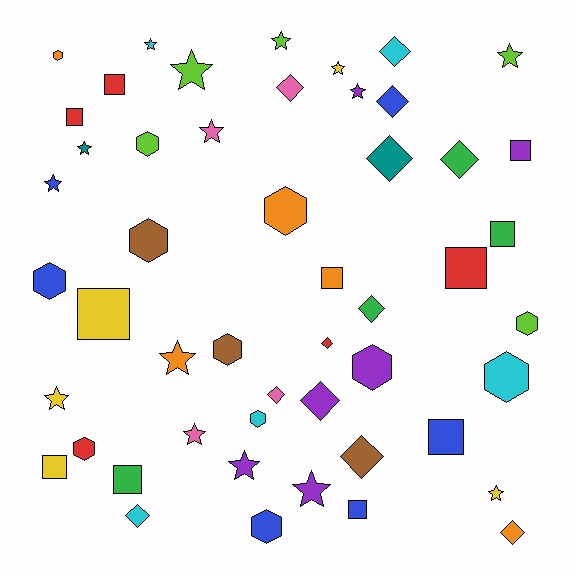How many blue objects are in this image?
There are 6 blue objects.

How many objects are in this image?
There are 50 objects.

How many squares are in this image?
There are 11 squares.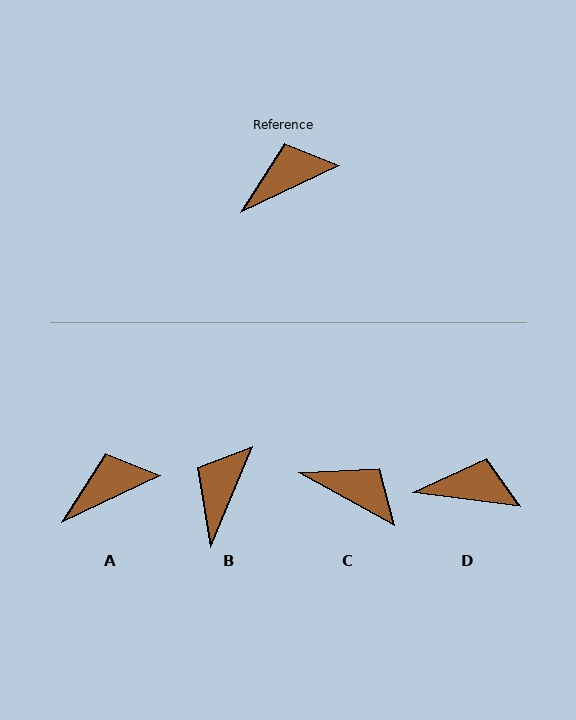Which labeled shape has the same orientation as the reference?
A.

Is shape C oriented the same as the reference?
No, it is off by about 54 degrees.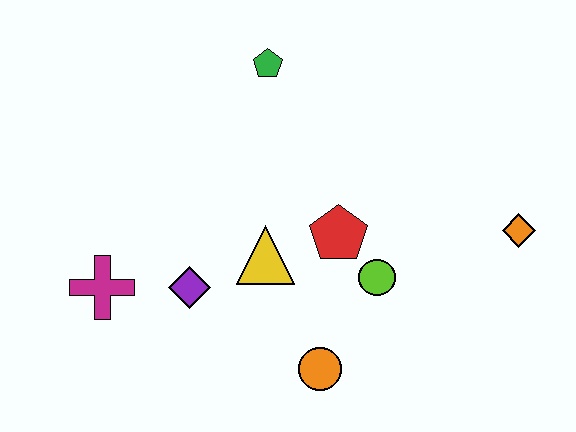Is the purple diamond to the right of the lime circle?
No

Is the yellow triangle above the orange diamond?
No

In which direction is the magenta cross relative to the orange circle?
The magenta cross is to the left of the orange circle.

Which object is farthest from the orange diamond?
The magenta cross is farthest from the orange diamond.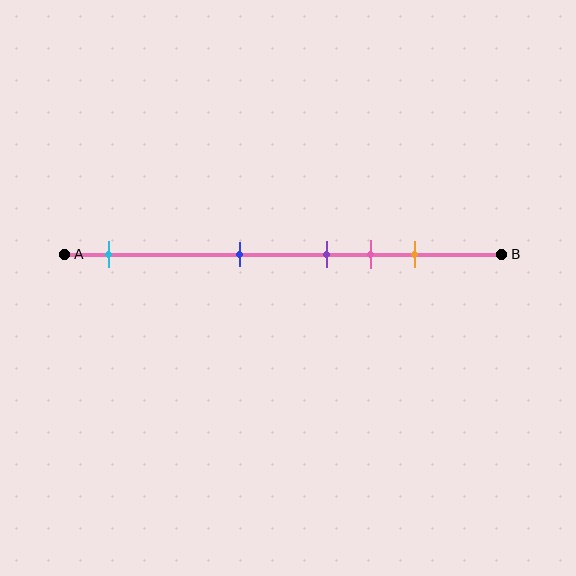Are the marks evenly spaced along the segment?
No, the marks are not evenly spaced.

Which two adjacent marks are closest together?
The purple and pink marks are the closest adjacent pair.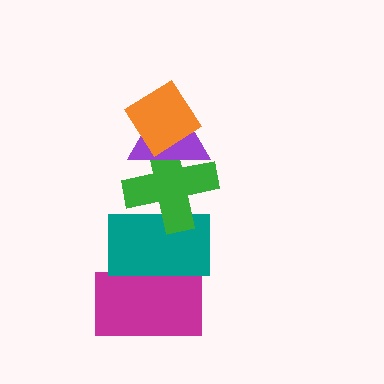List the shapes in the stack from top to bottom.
From top to bottom: the orange diamond, the purple triangle, the green cross, the teal rectangle, the magenta rectangle.